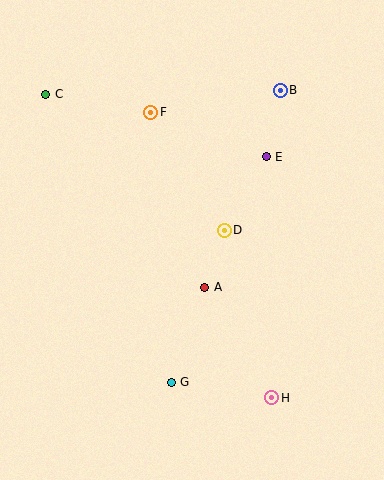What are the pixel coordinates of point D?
Point D is at (224, 230).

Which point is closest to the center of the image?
Point D at (224, 230) is closest to the center.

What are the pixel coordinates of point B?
Point B is at (280, 90).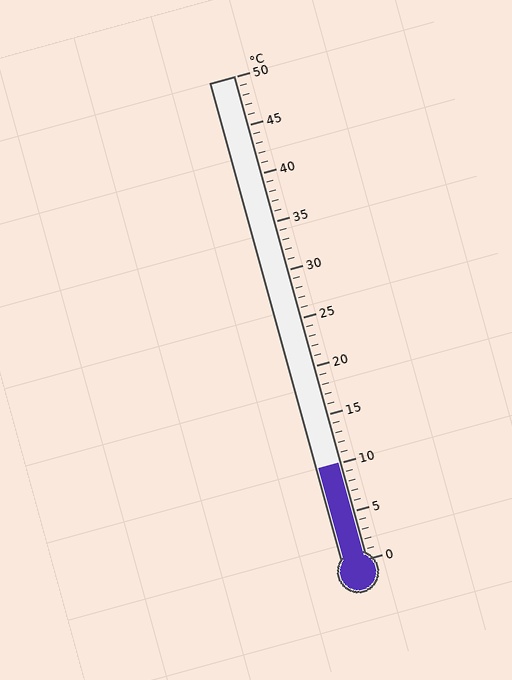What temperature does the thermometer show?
The thermometer shows approximately 10°C.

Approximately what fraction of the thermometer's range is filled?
The thermometer is filled to approximately 20% of its range.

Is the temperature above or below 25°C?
The temperature is below 25°C.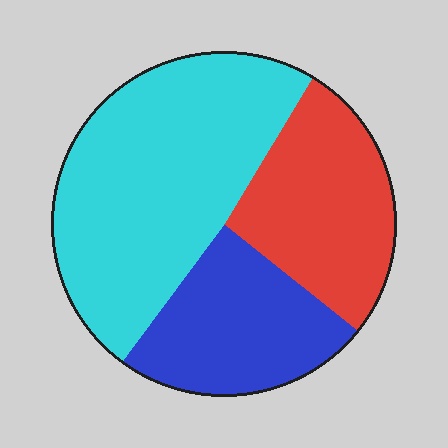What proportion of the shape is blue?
Blue covers 24% of the shape.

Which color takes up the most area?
Cyan, at roughly 50%.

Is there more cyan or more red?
Cyan.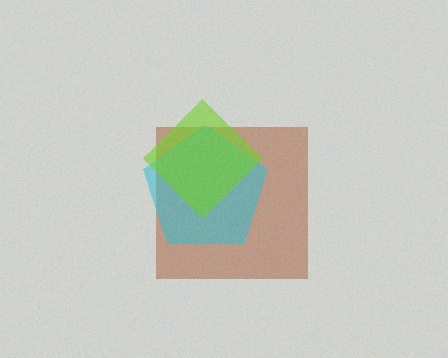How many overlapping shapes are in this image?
There are 3 overlapping shapes in the image.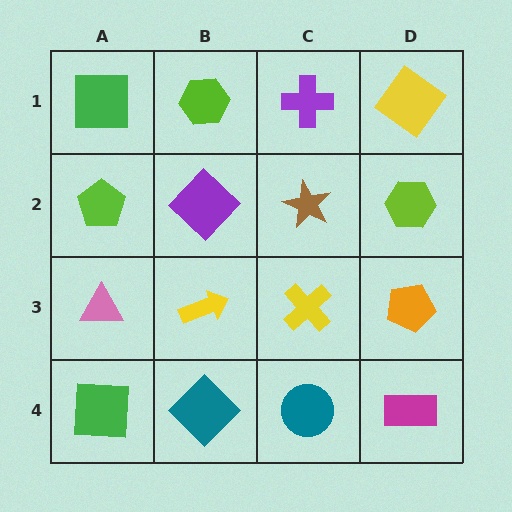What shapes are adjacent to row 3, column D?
A lime hexagon (row 2, column D), a magenta rectangle (row 4, column D), a yellow cross (row 3, column C).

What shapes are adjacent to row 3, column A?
A lime pentagon (row 2, column A), a green square (row 4, column A), a yellow arrow (row 3, column B).